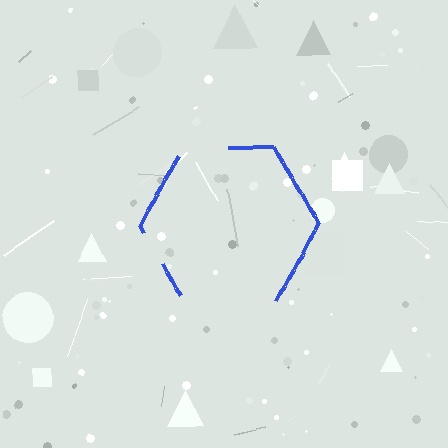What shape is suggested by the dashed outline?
The dashed outline suggests a hexagon.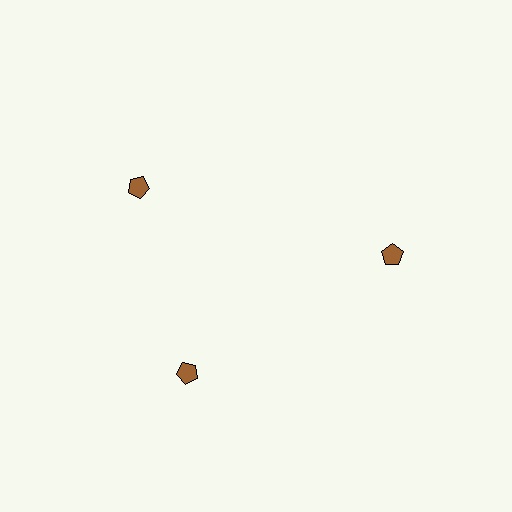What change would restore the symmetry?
The symmetry would be restored by rotating it back into even spacing with its neighbors so that all 3 pentagons sit at equal angles and equal distance from the center.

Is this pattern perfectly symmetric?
No. The 3 brown pentagons are arranged in a ring, but one element near the 11 o'clock position is rotated out of alignment along the ring, breaking the 3-fold rotational symmetry.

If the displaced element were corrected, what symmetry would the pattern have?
It would have 3-fold rotational symmetry — the pattern would map onto itself every 120 degrees.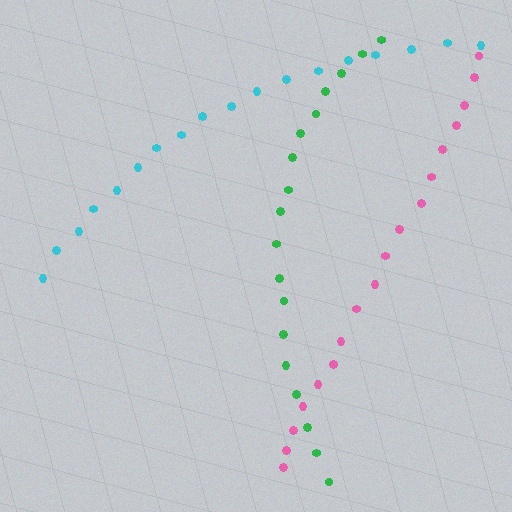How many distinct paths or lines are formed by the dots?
There are 3 distinct paths.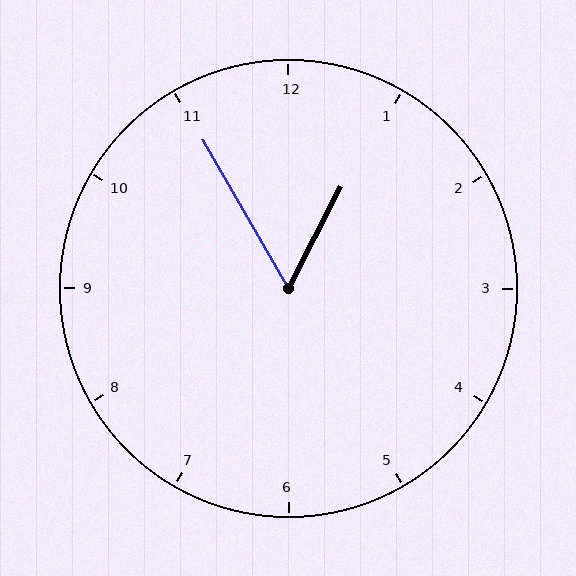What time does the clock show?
12:55.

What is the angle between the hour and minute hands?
Approximately 58 degrees.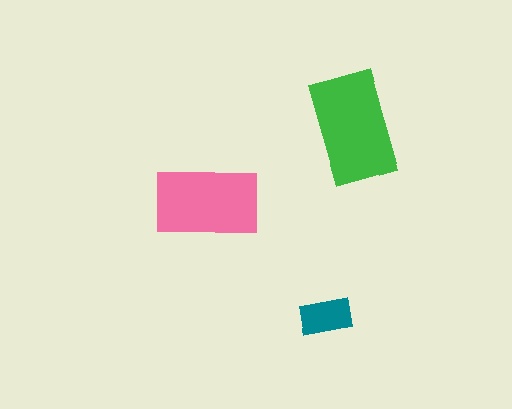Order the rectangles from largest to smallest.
the green one, the pink one, the teal one.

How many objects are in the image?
There are 3 objects in the image.